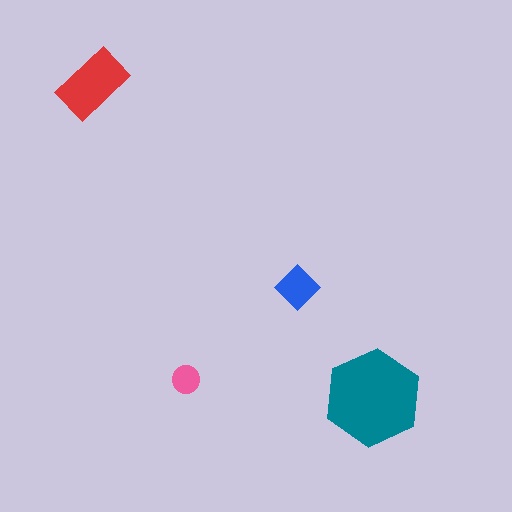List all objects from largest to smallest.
The teal hexagon, the red rectangle, the blue diamond, the pink circle.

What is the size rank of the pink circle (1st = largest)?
4th.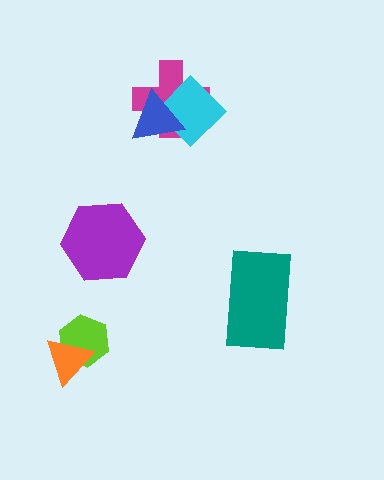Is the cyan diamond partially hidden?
Yes, it is partially covered by another shape.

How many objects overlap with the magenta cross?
2 objects overlap with the magenta cross.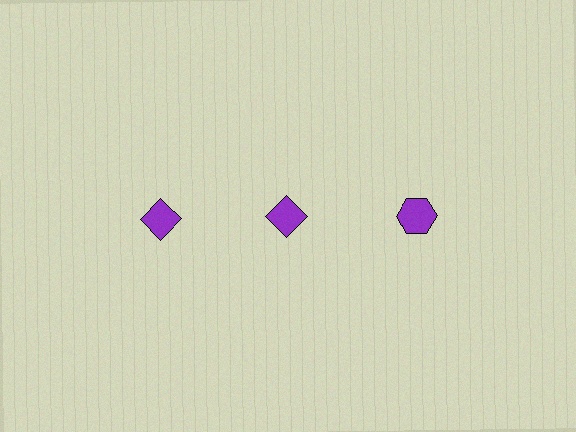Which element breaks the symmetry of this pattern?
The purple hexagon in the top row, center column breaks the symmetry. All other shapes are purple diamonds.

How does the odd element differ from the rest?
It has a different shape: hexagon instead of diamond.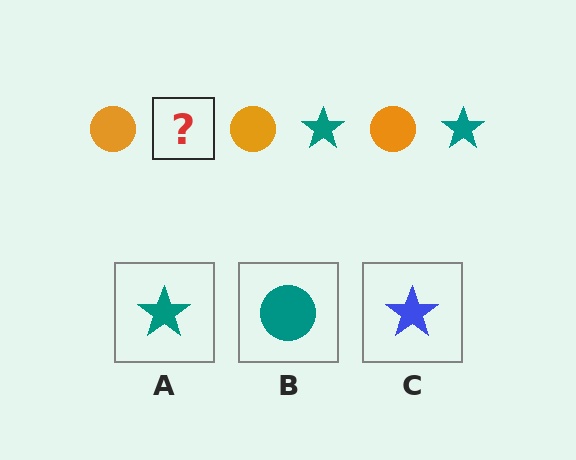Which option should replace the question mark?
Option A.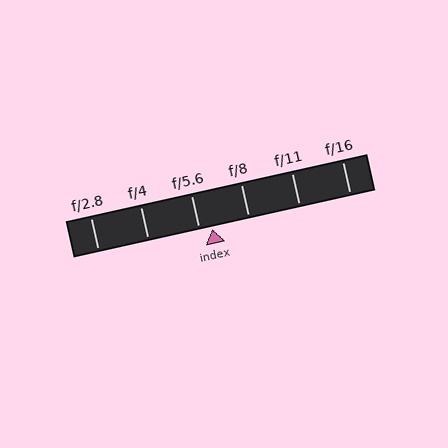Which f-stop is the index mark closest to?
The index mark is closest to f/5.6.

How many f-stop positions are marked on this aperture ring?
There are 6 f-stop positions marked.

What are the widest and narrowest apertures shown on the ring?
The widest aperture shown is f/2.8 and the narrowest is f/16.